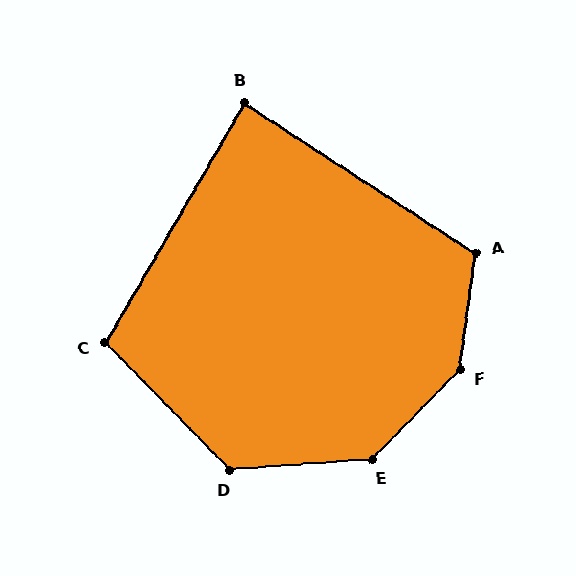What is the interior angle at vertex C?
Approximately 106 degrees (obtuse).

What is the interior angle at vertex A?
Approximately 116 degrees (obtuse).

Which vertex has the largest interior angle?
F, at approximately 143 degrees.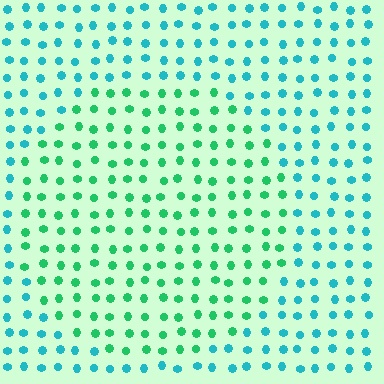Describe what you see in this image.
The image is filled with small cyan elements in a uniform arrangement. A circle-shaped region is visible where the elements are tinted to a slightly different hue, forming a subtle color boundary.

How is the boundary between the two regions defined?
The boundary is defined purely by a slight shift in hue (about 39 degrees). Spacing, size, and orientation are identical on both sides.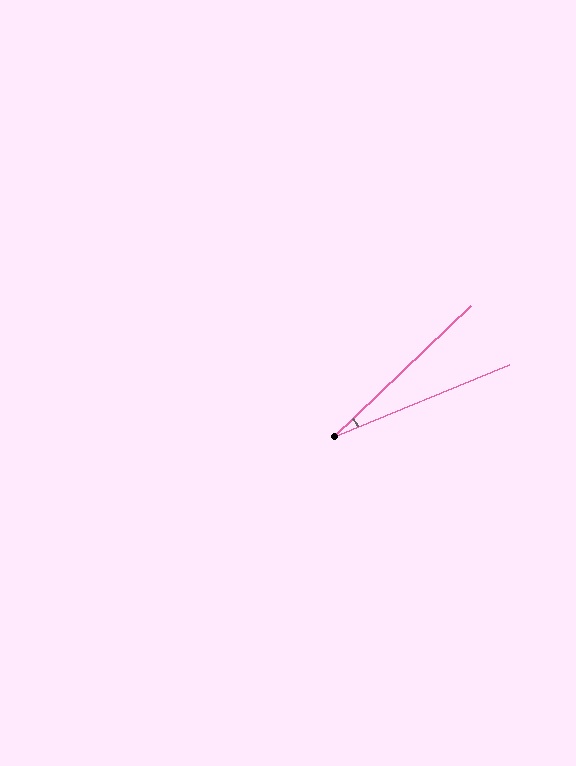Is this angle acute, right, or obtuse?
It is acute.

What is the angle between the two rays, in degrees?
Approximately 21 degrees.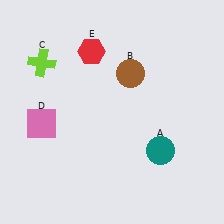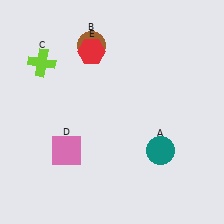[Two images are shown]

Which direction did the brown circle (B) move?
The brown circle (B) moved left.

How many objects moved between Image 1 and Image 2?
2 objects moved between the two images.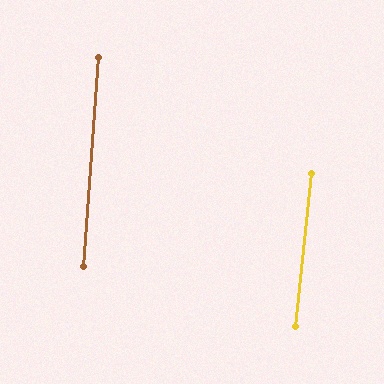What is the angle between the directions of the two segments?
Approximately 2 degrees.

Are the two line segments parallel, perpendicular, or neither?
Parallel — their directions differ by only 1.9°.